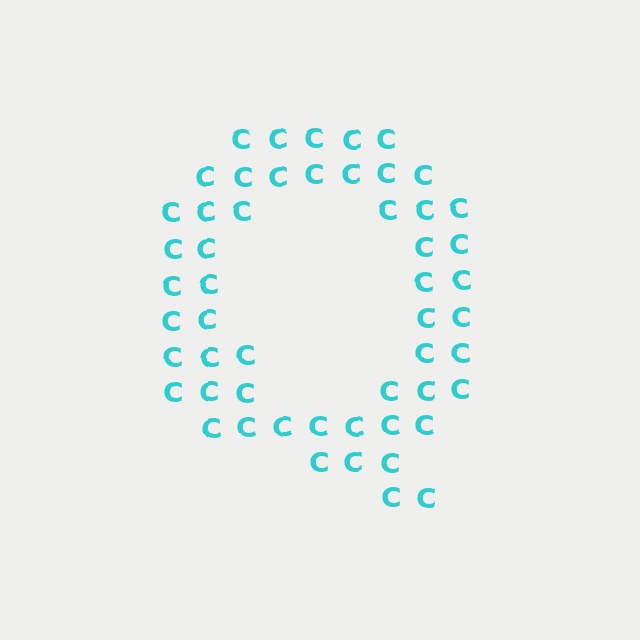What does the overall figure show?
The overall figure shows the letter Q.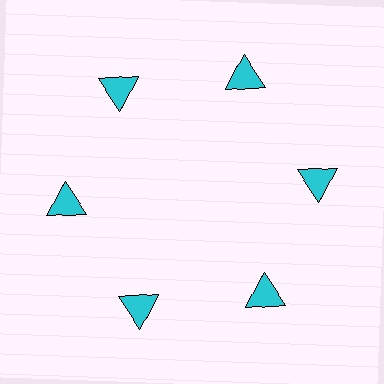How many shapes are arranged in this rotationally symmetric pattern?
There are 6 shapes, arranged in 6 groups of 1.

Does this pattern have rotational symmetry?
Yes, this pattern has 6-fold rotational symmetry. It looks the same after rotating 60 degrees around the center.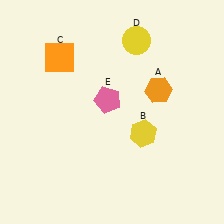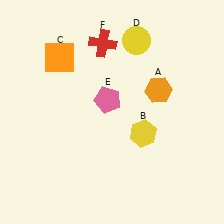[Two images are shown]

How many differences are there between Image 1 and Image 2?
There is 1 difference between the two images.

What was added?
A red cross (F) was added in Image 2.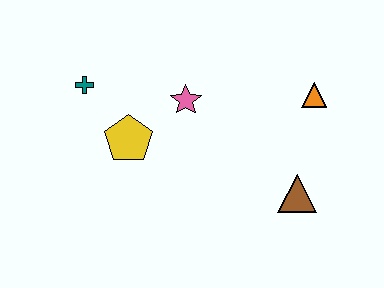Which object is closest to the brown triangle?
The orange triangle is closest to the brown triangle.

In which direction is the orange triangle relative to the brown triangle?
The orange triangle is above the brown triangle.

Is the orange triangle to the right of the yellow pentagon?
Yes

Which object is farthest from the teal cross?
The brown triangle is farthest from the teal cross.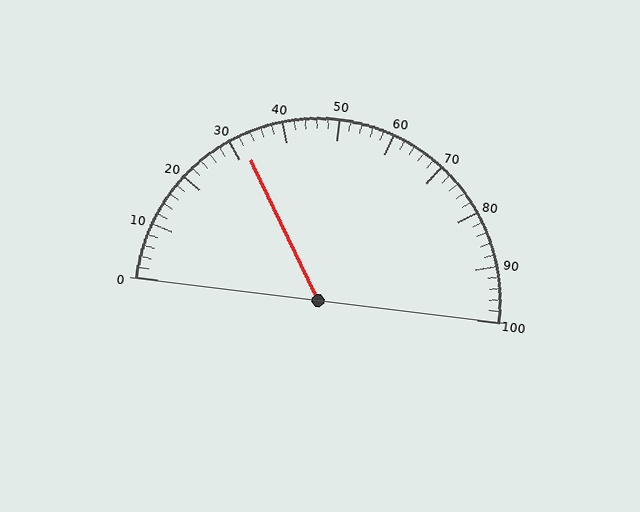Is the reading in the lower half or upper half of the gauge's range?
The reading is in the lower half of the range (0 to 100).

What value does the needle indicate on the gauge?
The needle indicates approximately 32.